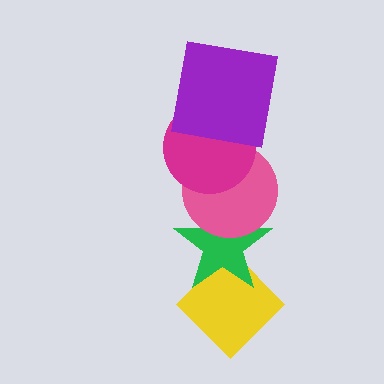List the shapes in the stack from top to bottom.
From top to bottom: the purple square, the magenta circle, the pink circle, the green star, the yellow diamond.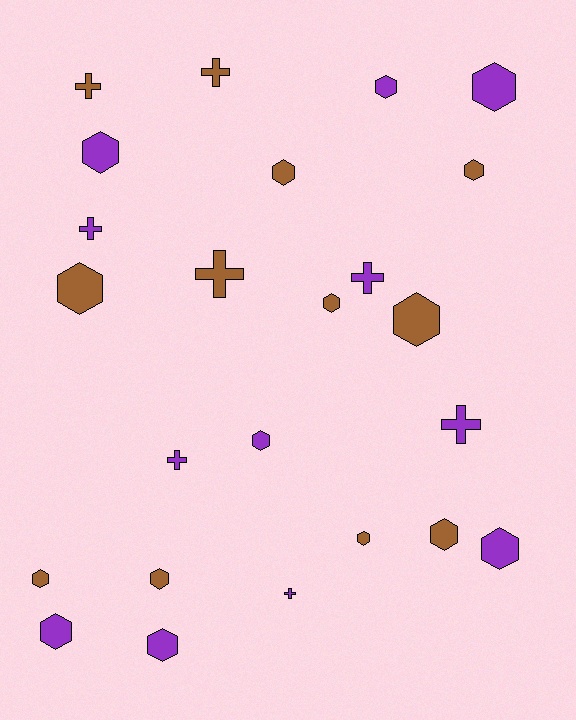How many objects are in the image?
There are 24 objects.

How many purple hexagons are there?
There are 7 purple hexagons.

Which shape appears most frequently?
Hexagon, with 16 objects.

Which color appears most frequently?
Purple, with 12 objects.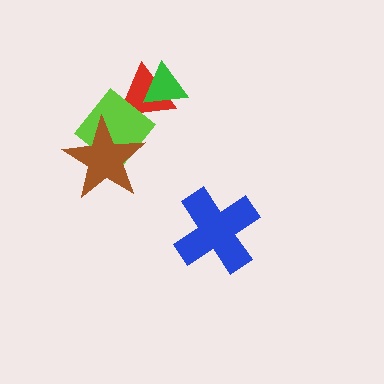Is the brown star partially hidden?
No, no other shape covers it.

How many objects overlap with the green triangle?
1 object overlaps with the green triangle.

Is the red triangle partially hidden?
Yes, it is partially covered by another shape.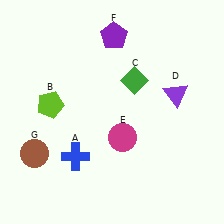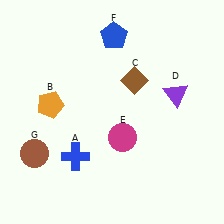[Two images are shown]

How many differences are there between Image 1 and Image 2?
There are 3 differences between the two images.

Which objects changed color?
B changed from lime to orange. C changed from green to brown. F changed from purple to blue.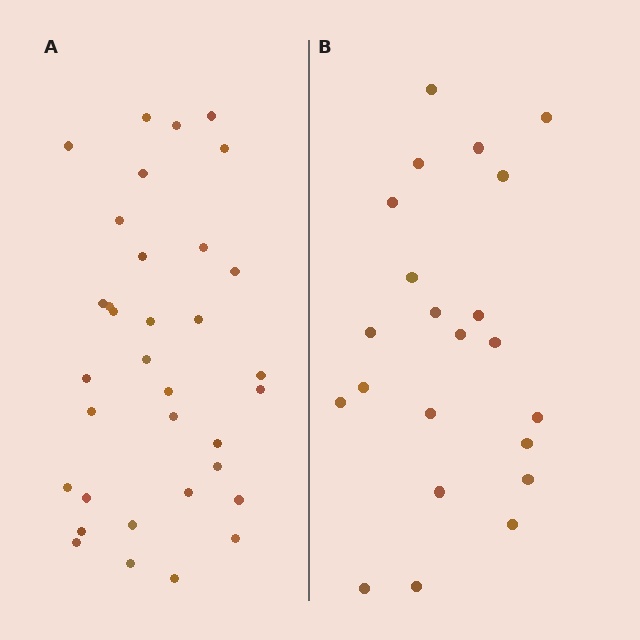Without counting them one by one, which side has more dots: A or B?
Region A (the left region) has more dots.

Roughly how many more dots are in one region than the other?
Region A has roughly 12 or so more dots than region B.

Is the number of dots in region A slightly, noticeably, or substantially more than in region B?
Region A has substantially more. The ratio is roughly 1.5 to 1.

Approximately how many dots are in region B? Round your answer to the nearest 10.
About 20 dots. (The exact count is 22, which rounds to 20.)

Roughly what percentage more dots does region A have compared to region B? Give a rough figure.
About 55% more.